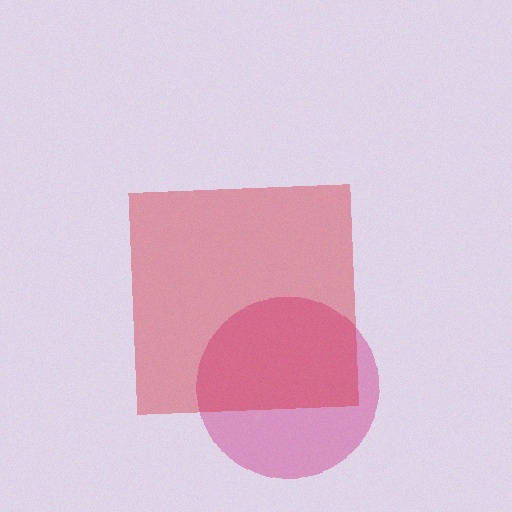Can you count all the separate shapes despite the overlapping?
Yes, there are 2 separate shapes.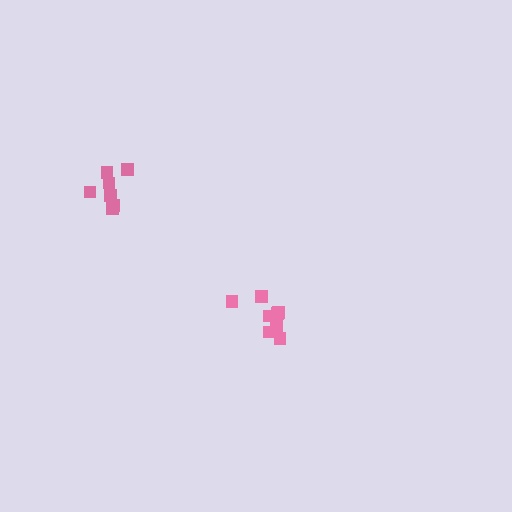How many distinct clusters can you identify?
There are 2 distinct clusters.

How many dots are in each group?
Group 1: 7 dots, Group 2: 8 dots (15 total).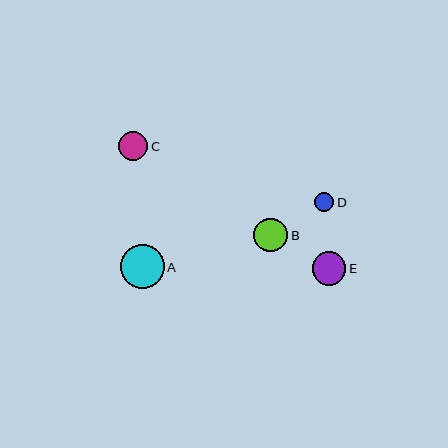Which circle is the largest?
Circle A is the largest with a size of approximately 44 pixels.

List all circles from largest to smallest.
From largest to smallest: A, B, E, C, D.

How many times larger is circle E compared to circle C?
Circle E is approximately 1.1 times the size of circle C.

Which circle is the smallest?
Circle D is the smallest with a size of approximately 19 pixels.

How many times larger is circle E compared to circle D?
Circle E is approximately 1.7 times the size of circle D.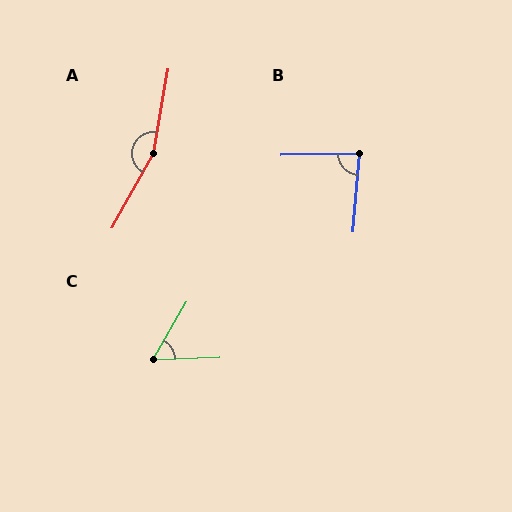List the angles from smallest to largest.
C (57°), B (84°), A (160°).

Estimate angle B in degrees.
Approximately 84 degrees.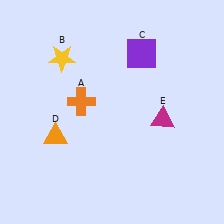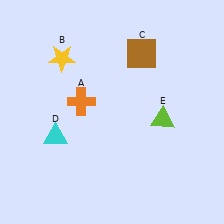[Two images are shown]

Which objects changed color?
C changed from purple to brown. D changed from orange to cyan. E changed from magenta to lime.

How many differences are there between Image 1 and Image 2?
There are 3 differences between the two images.